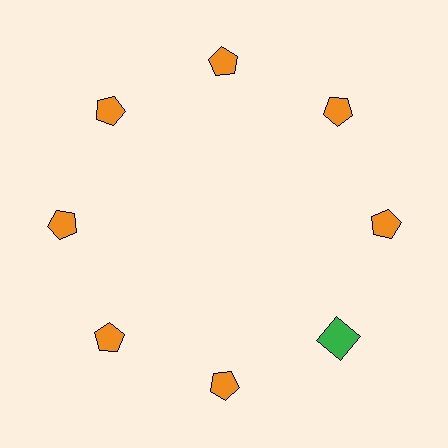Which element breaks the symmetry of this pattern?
The green square at roughly the 4 o'clock position breaks the symmetry. All other shapes are orange pentagons.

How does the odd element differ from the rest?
It differs in both color (green instead of orange) and shape (square instead of pentagon).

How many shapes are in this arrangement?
There are 8 shapes arranged in a ring pattern.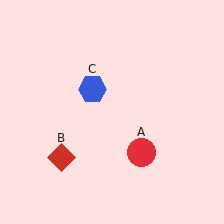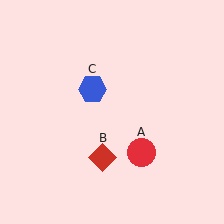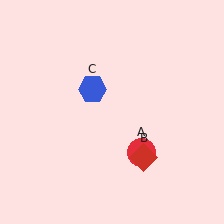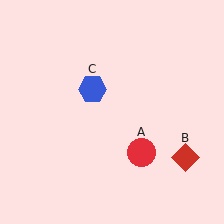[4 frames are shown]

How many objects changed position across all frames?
1 object changed position: red diamond (object B).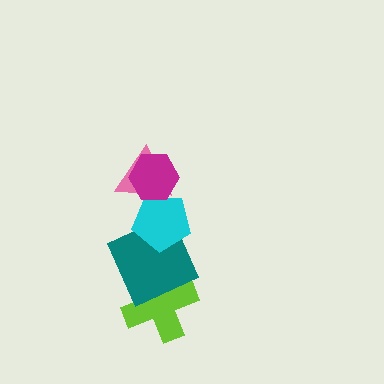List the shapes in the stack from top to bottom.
From top to bottom: the magenta hexagon, the pink triangle, the cyan pentagon, the teal square, the lime cross.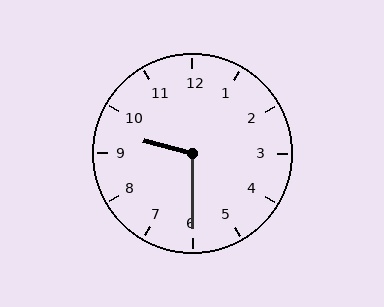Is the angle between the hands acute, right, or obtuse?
It is obtuse.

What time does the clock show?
9:30.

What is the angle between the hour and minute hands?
Approximately 105 degrees.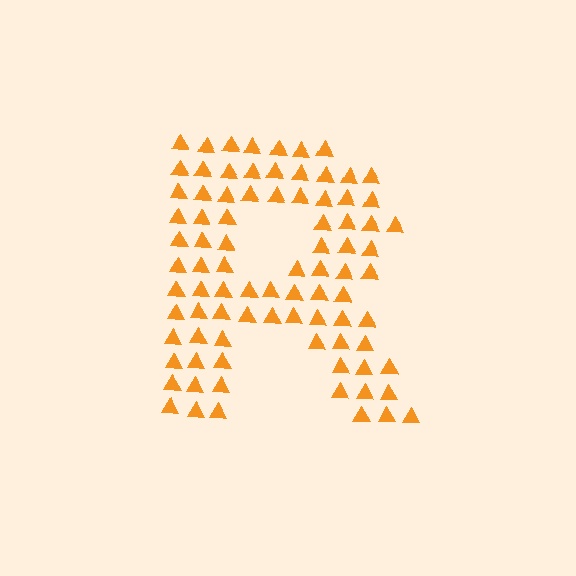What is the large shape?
The large shape is the letter R.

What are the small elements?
The small elements are triangles.